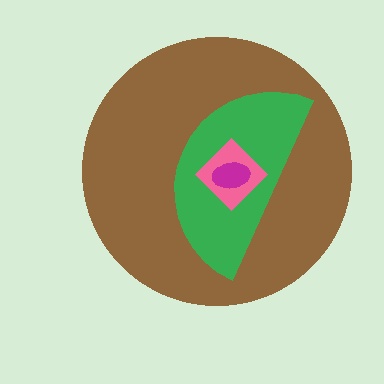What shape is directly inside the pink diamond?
The magenta ellipse.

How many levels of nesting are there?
4.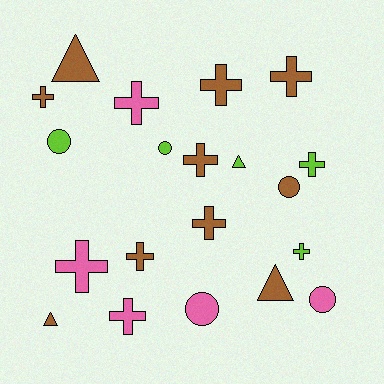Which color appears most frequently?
Brown, with 10 objects.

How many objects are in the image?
There are 20 objects.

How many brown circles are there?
There is 1 brown circle.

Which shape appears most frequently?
Cross, with 11 objects.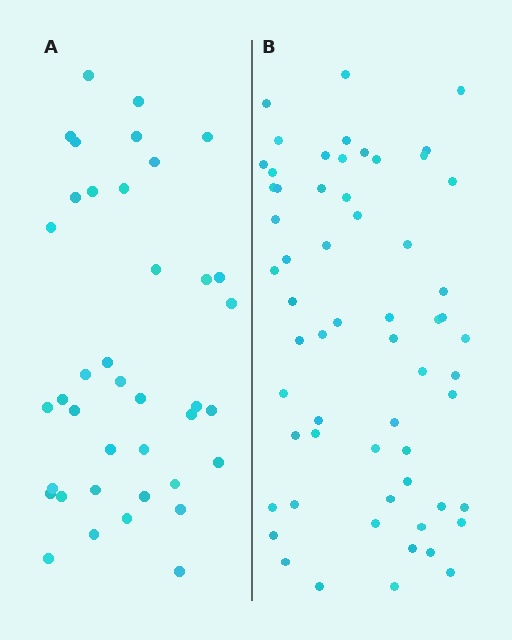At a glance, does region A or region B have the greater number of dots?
Region B (the right region) has more dots.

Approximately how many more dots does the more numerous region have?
Region B has approximately 20 more dots than region A.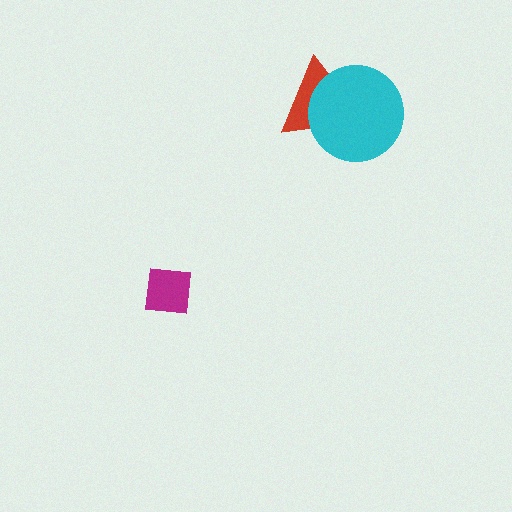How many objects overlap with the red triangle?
1 object overlaps with the red triangle.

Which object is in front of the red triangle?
The cyan circle is in front of the red triangle.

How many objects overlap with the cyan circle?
1 object overlaps with the cyan circle.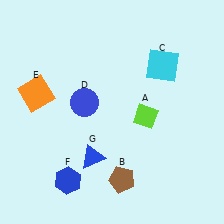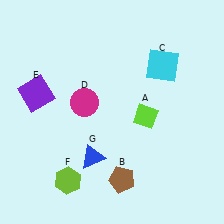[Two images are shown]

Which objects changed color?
D changed from blue to magenta. E changed from orange to purple. F changed from blue to lime.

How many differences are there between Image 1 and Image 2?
There are 3 differences between the two images.